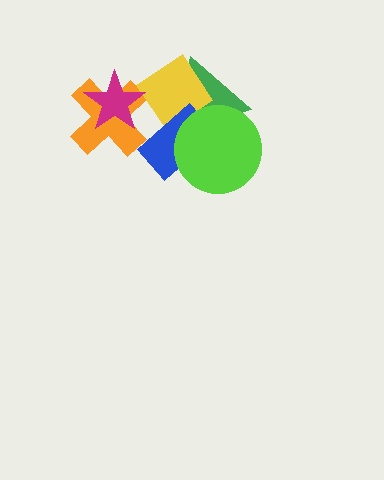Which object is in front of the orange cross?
The magenta star is in front of the orange cross.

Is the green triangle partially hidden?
Yes, it is partially covered by another shape.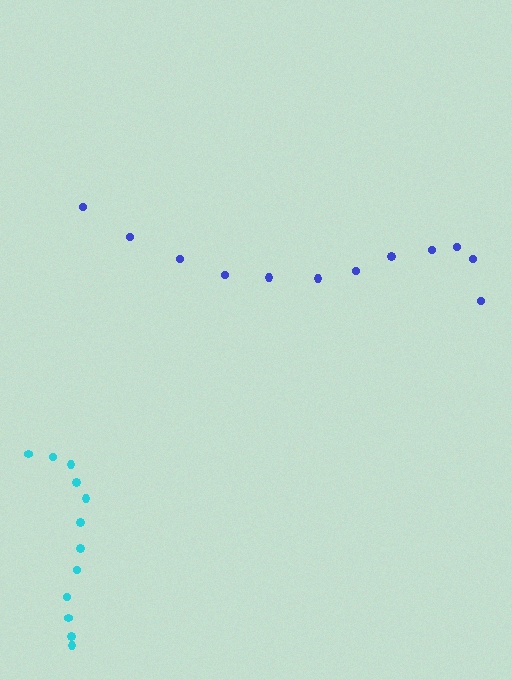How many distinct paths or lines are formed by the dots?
There are 2 distinct paths.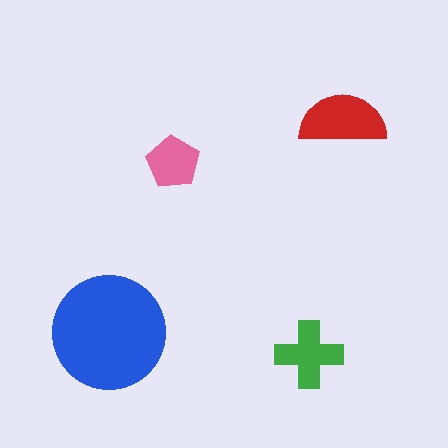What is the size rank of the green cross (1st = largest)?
3rd.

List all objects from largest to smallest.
The blue circle, the red semicircle, the green cross, the pink pentagon.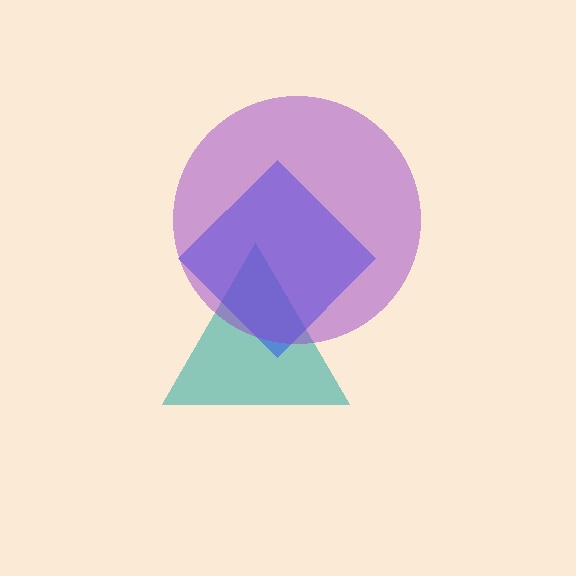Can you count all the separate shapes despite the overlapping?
Yes, there are 3 separate shapes.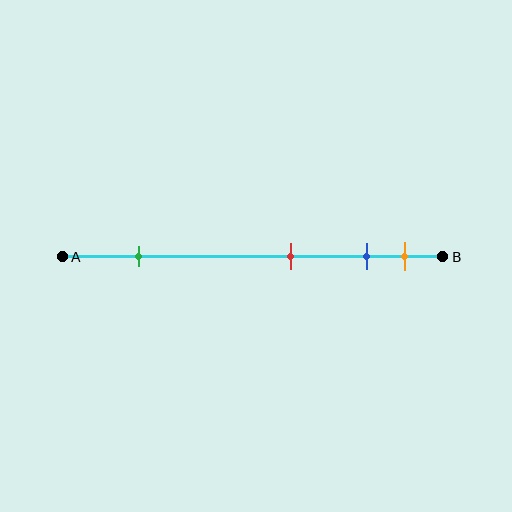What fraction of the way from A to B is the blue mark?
The blue mark is approximately 80% (0.8) of the way from A to B.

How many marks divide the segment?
There are 4 marks dividing the segment.